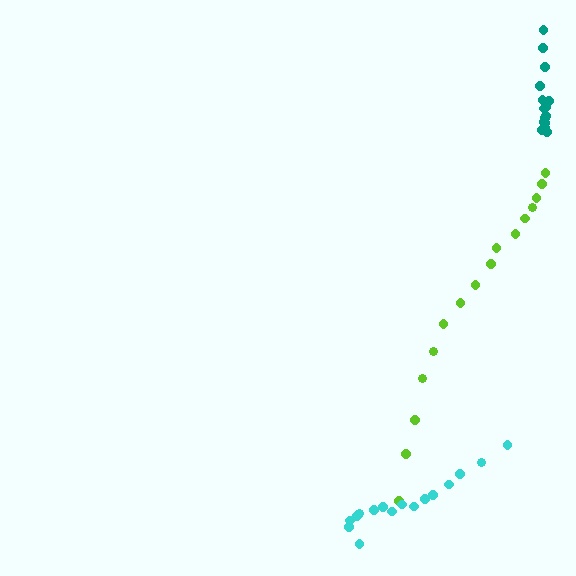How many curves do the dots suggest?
There are 3 distinct paths.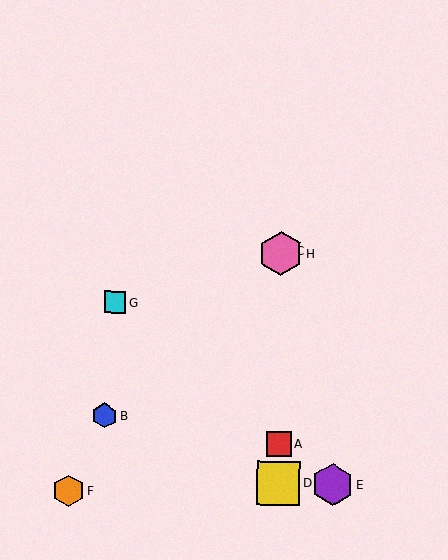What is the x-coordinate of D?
Object D is at x≈278.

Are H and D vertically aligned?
Yes, both are at x≈281.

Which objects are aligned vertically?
Objects A, C, D, H are aligned vertically.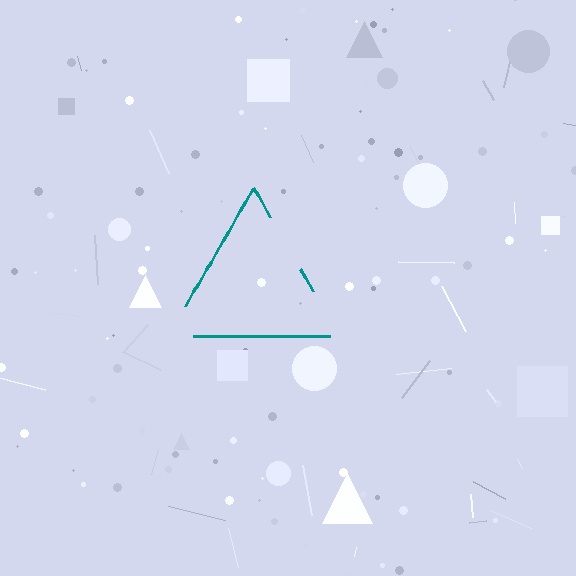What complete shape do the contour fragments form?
The contour fragments form a triangle.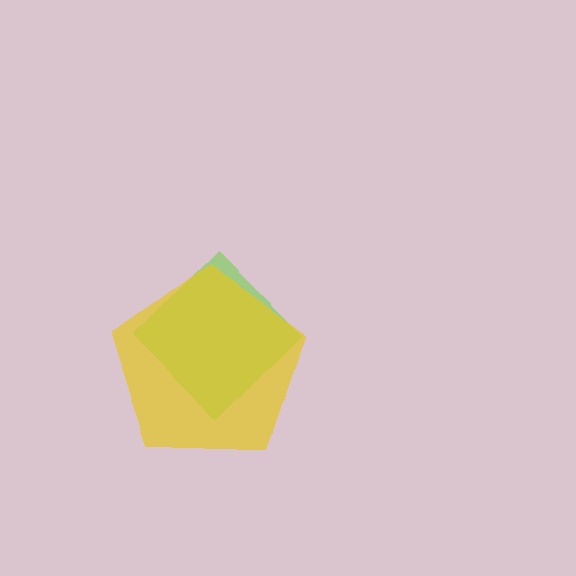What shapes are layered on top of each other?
The layered shapes are: a lime diamond, a yellow pentagon.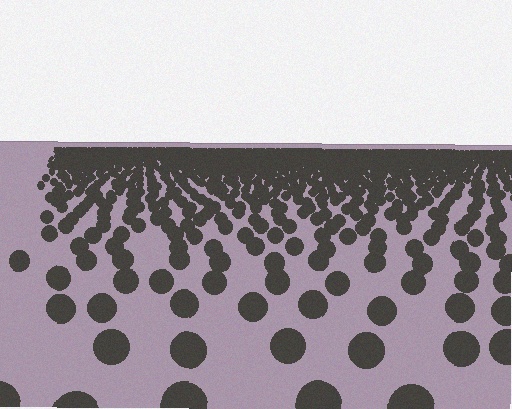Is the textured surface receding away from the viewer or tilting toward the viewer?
The surface is receding away from the viewer. Texture elements get smaller and denser toward the top.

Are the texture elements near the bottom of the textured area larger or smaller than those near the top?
Larger. Near the bottom, elements are closer to the viewer and appear at a bigger on-screen size.